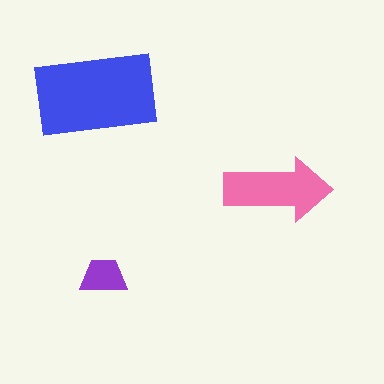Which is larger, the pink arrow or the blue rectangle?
The blue rectangle.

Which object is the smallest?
The purple trapezoid.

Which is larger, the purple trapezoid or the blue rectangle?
The blue rectangle.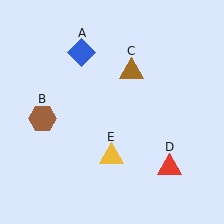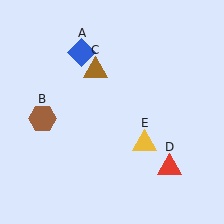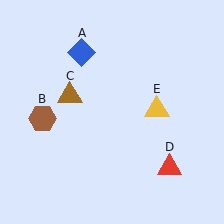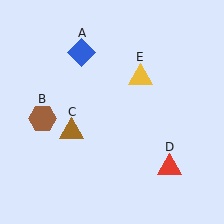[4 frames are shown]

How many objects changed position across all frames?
2 objects changed position: brown triangle (object C), yellow triangle (object E).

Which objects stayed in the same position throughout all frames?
Blue diamond (object A) and brown hexagon (object B) and red triangle (object D) remained stationary.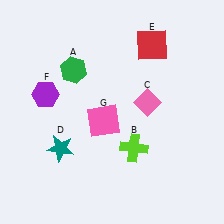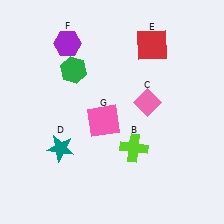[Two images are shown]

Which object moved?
The purple hexagon (F) moved up.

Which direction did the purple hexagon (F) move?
The purple hexagon (F) moved up.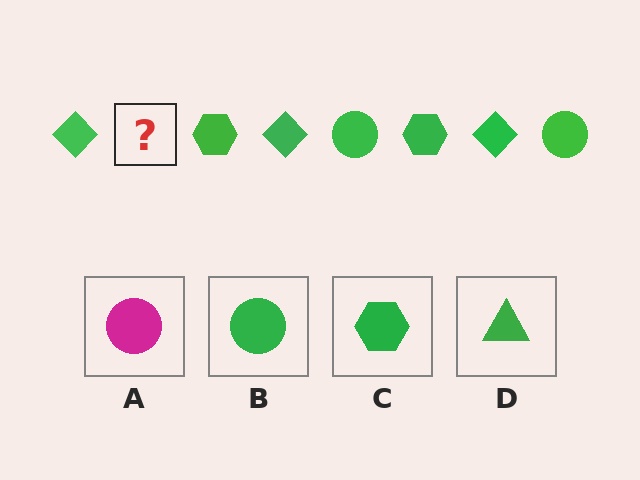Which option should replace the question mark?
Option B.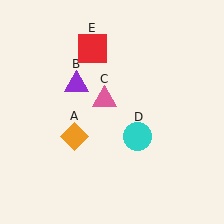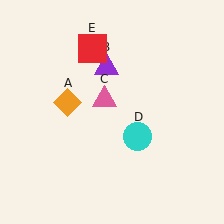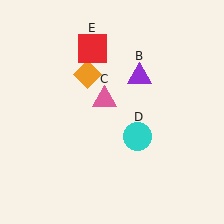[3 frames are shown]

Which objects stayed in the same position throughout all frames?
Pink triangle (object C) and cyan circle (object D) and red square (object E) remained stationary.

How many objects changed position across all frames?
2 objects changed position: orange diamond (object A), purple triangle (object B).